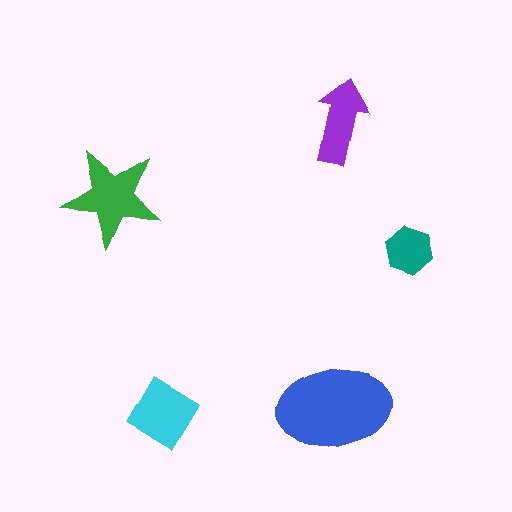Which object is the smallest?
The teal hexagon.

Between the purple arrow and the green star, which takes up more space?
The green star.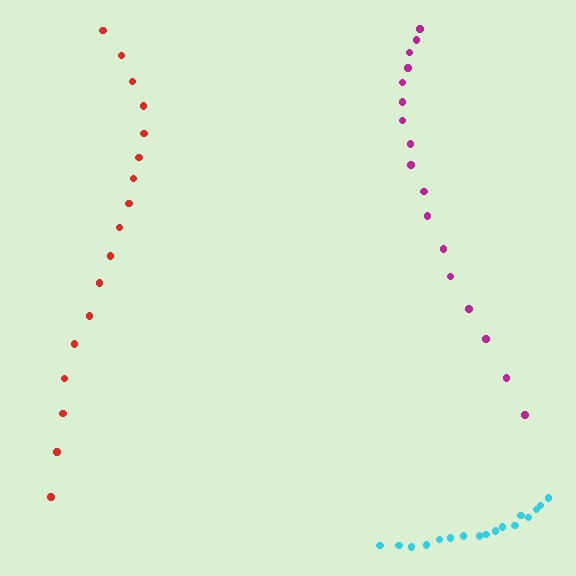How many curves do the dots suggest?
There are 3 distinct paths.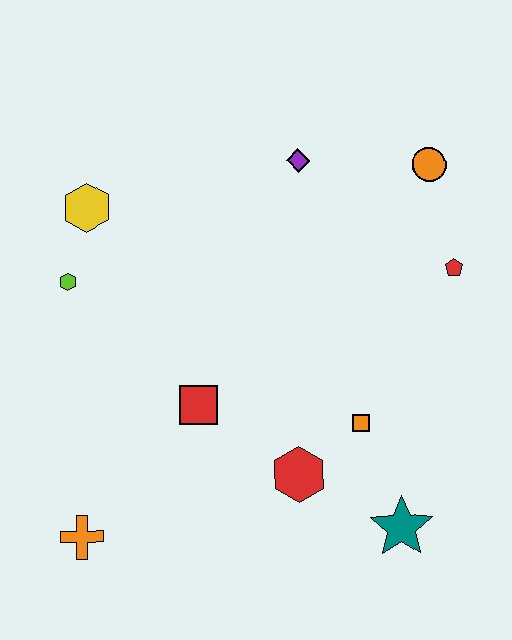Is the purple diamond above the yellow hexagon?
Yes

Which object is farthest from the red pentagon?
The orange cross is farthest from the red pentagon.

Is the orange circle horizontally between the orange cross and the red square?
No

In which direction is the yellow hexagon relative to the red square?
The yellow hexagon is above the red square.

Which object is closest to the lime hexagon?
The yellow hexagon is closest to the lime hexagon.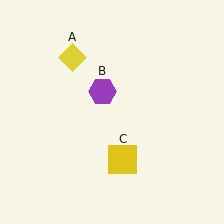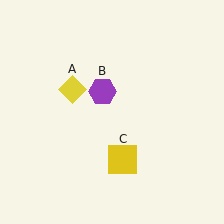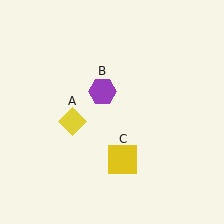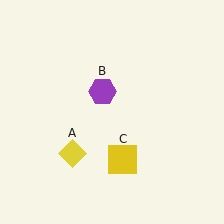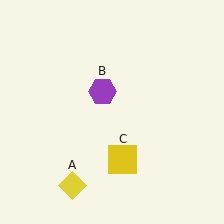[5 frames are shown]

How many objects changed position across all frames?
1 object changed position: yellow diamond (object A).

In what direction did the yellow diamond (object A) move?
The yellow diamond (object A) moved down.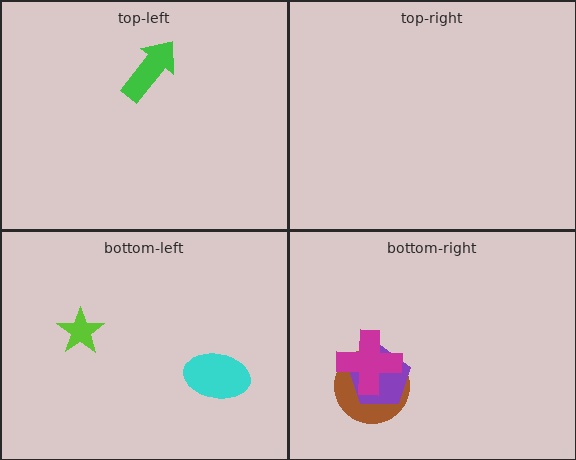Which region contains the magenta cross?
The bottom-right region.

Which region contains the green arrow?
The top-left region.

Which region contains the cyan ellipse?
The bottom-left region.